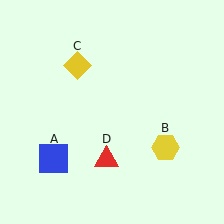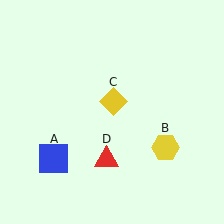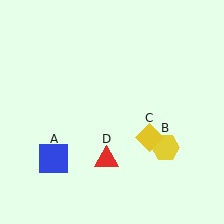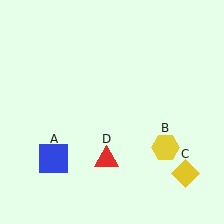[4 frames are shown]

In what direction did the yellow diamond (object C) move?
The yellow diamond (object C) moved down and to the right.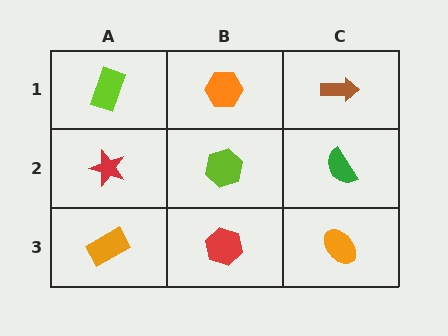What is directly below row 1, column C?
A green semicircle.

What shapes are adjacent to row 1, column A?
A red star (row 2, column A), an orange hexagon (row 1, column B).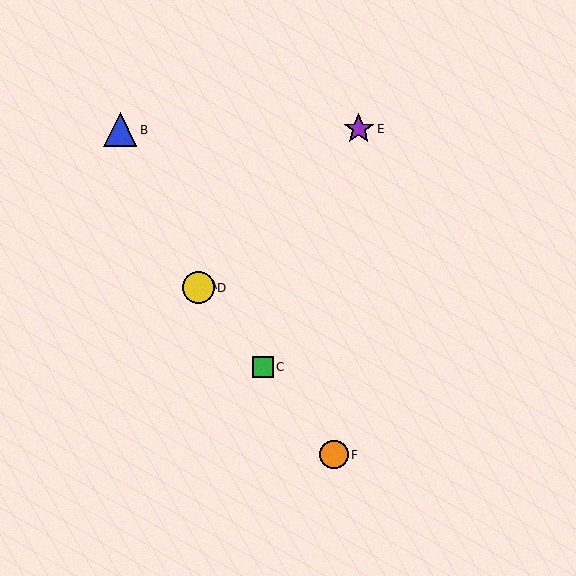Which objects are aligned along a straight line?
Objects A, C, D, F are aligned along a straight line.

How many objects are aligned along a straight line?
4 objects (A, C, D, F) are aligned along a straight line.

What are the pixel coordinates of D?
Object D is at (198, 288).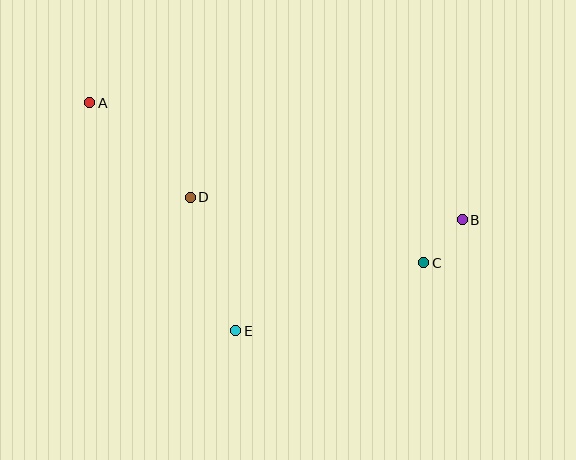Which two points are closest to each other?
Points B and C are closest to each other.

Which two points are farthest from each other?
Points A and B are farthest from each other.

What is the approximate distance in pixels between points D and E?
The distance between D and E is approximately 141 pixels.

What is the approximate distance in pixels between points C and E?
The distance between C and E is approximately 200 pixels.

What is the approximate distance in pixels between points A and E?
The distance between A and E is approximately 271 pixels.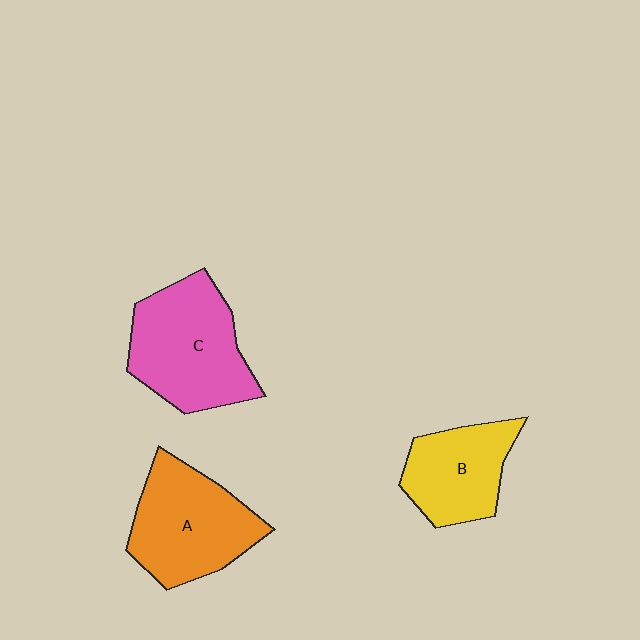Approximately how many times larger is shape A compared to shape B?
Approximately 1.3 times.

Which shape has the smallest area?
Shape B (yellow).